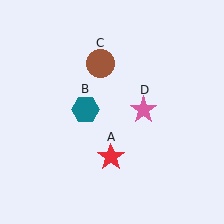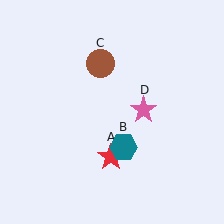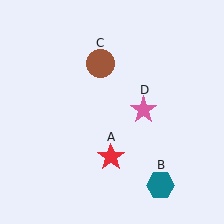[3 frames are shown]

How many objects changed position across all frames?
1 object changed position: teal hexagon (object B).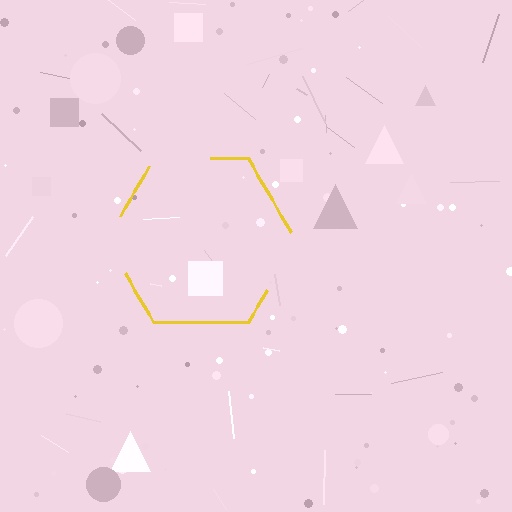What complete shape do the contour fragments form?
The contour fragments form a hexagon.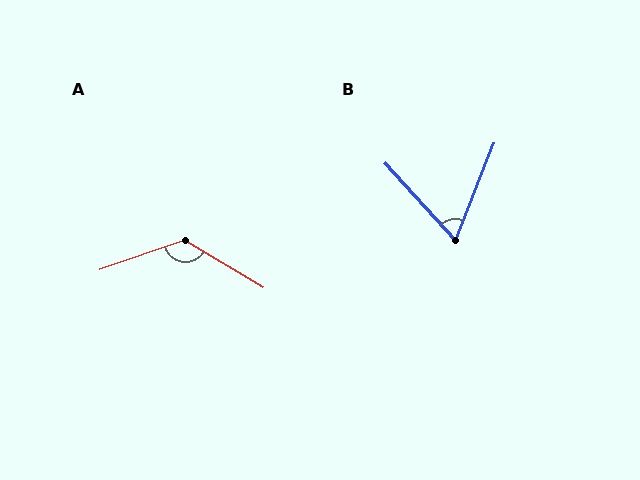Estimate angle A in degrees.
Approximately 130 degrees.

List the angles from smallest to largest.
B (64°), A (130°).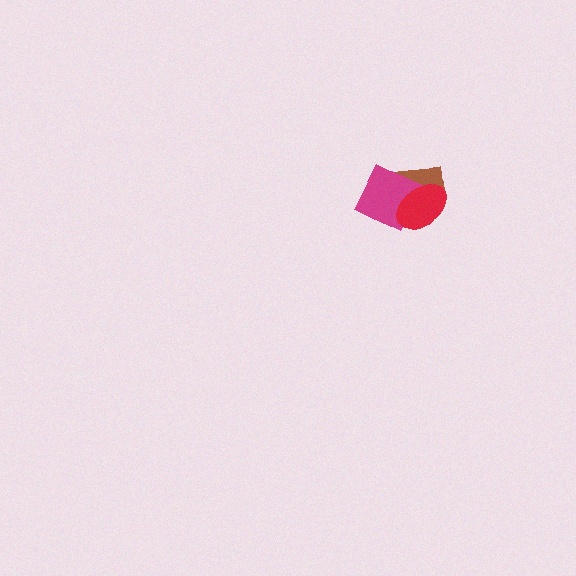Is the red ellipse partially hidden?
No, no other shape covers it.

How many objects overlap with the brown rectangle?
2 objects overlap with the brown rectangle.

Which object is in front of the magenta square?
The red ellipse is in front of the magenta square.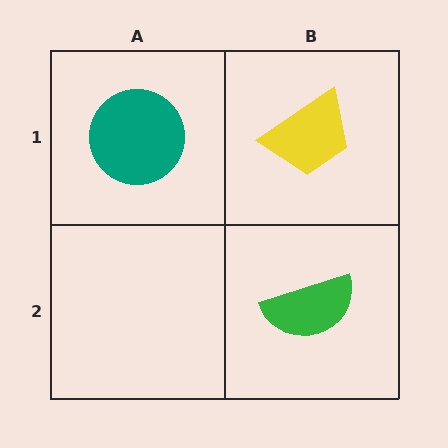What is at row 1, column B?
A yellow trapezoid.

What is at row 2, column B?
A green semicircle.